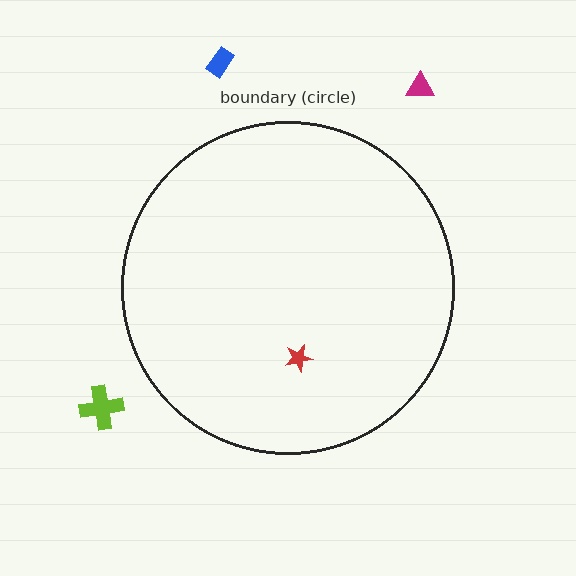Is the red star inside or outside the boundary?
Inside.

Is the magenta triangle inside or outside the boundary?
Outside.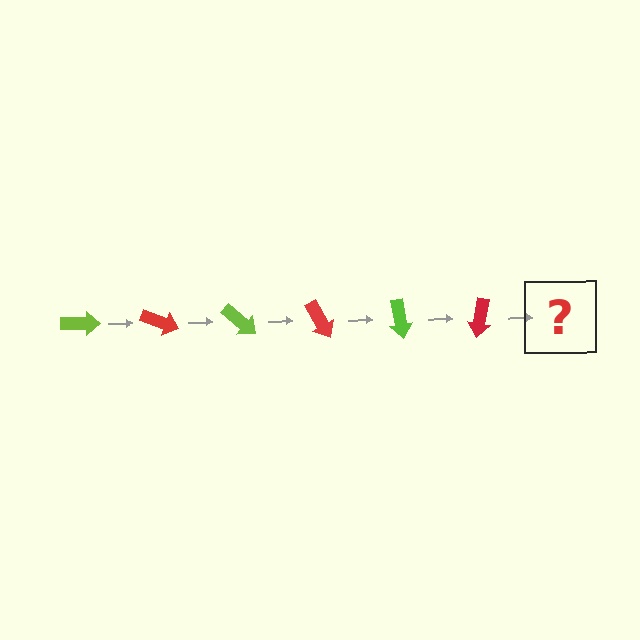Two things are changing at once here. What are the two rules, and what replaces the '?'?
The two rules are that it rotates 20 degrees each step and the color cycles through lime and red. The '?' should be a lime arrow, rotated 120 degrees from the start.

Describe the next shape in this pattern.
It should be a lime arrow, rotated 120 degrees from the start.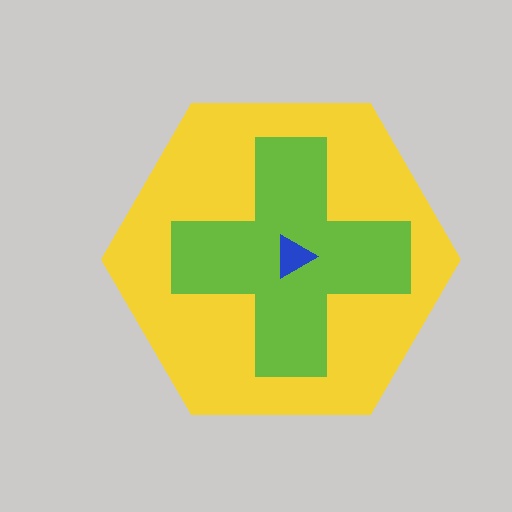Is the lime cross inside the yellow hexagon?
Yes.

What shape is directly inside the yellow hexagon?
The lime cross.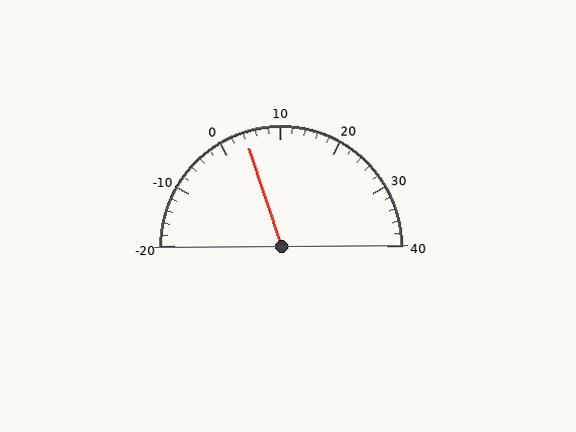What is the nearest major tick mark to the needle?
The nearest major tick mark is 0.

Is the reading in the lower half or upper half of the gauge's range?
The reading is in the lower half of the range (-20 to 40).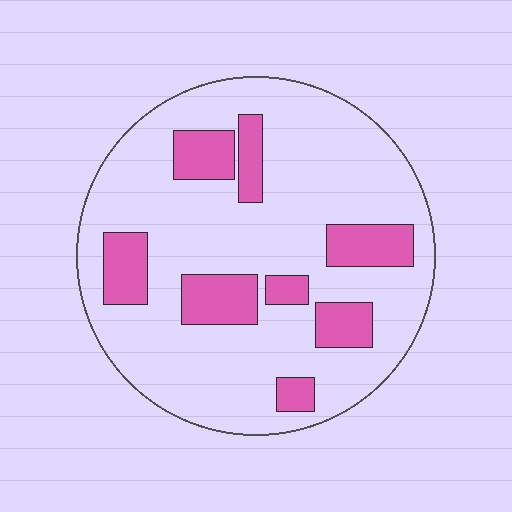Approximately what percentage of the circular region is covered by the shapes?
Approximately 20%.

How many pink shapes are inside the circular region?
8.